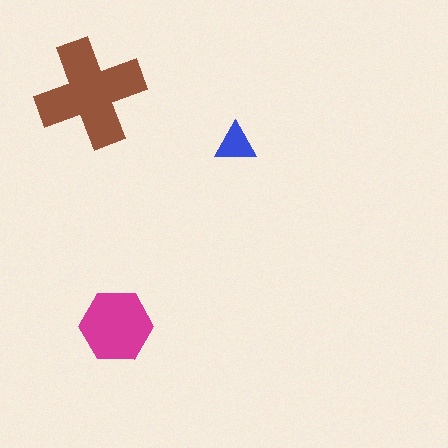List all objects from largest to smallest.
The brown cross, the magenta hexagon, the blue triangle.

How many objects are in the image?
There are 3 objects in the image.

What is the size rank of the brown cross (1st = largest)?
1st.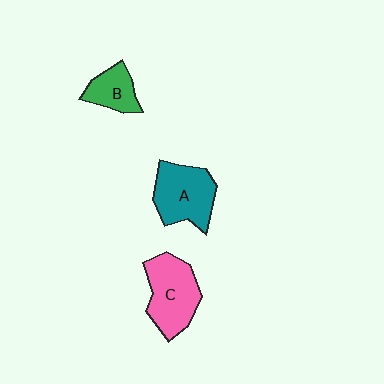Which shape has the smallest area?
Shape B (green).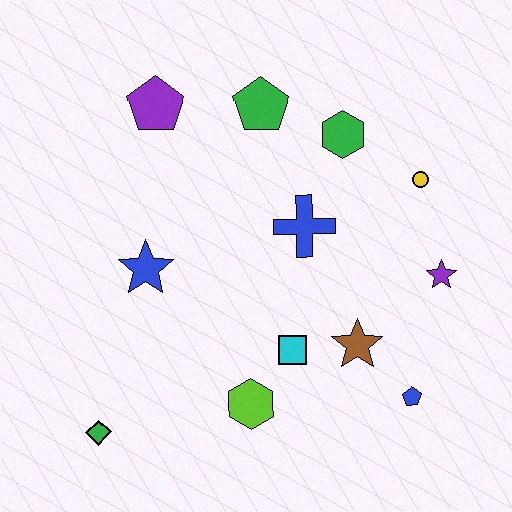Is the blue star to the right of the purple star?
No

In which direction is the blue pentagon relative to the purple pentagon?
The blue pentagon is below the purple pentagon.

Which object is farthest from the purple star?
The green diamond is farthest from the purple star.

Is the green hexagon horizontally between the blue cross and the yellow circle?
Yes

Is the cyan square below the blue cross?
Yes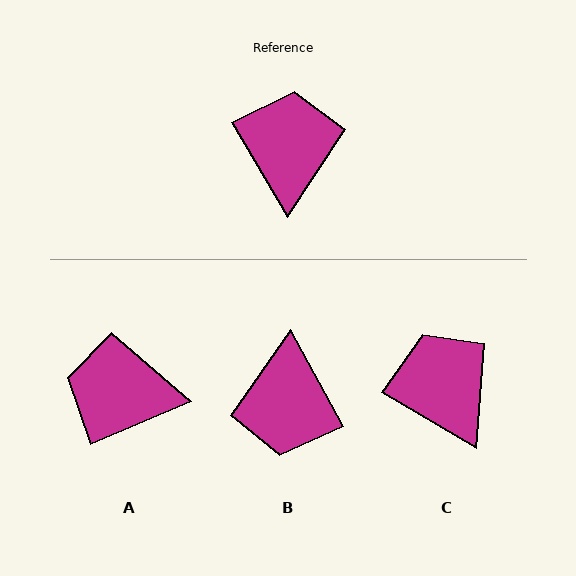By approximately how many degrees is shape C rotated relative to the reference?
Approximately 29 degrees counter-clockwise.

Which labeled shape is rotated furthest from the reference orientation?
B, about 178 degrees away.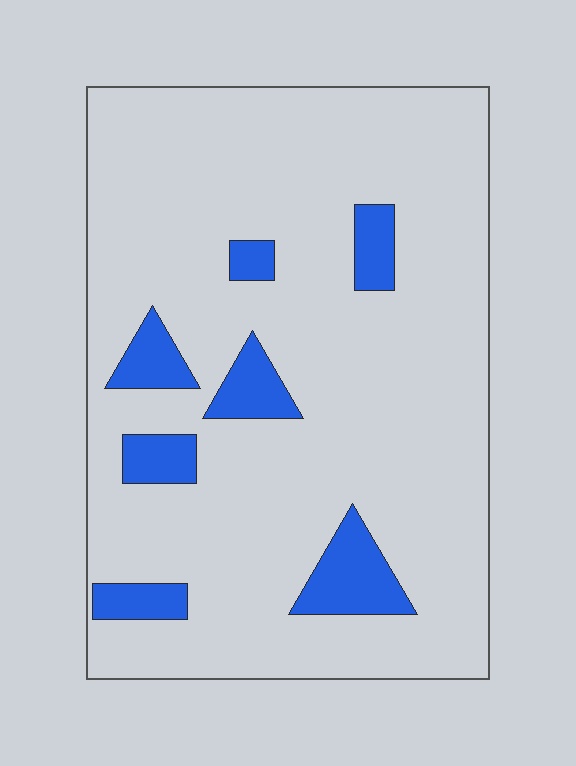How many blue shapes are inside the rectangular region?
7.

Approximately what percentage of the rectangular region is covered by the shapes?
Approximately 10%.